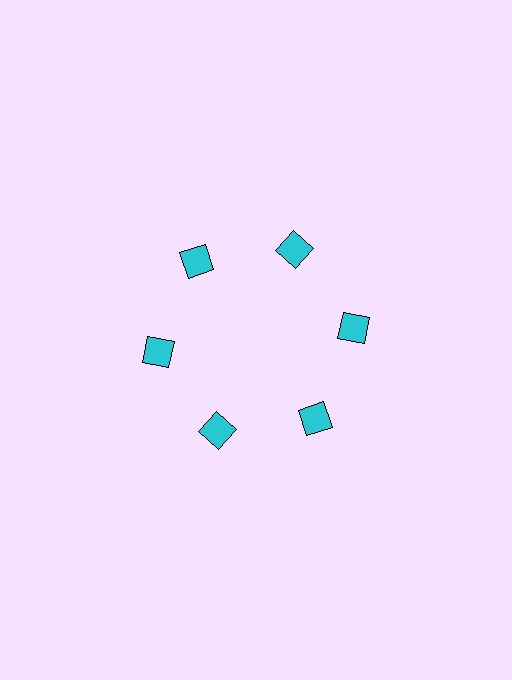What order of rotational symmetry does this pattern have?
This pattern has 6-fold rotational symmetry.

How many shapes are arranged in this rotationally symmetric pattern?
There are 6 shapes, arranged in 6 groups of 1.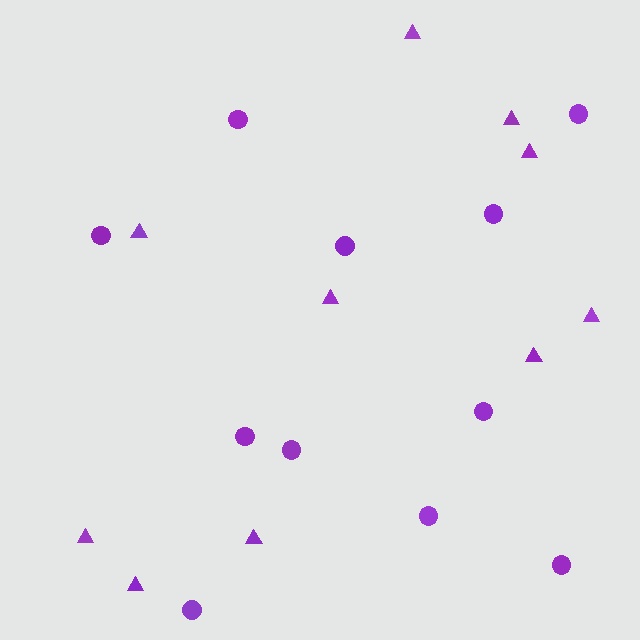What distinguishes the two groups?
There are 2 groups: one group of circles (11) and one group of triangles (10).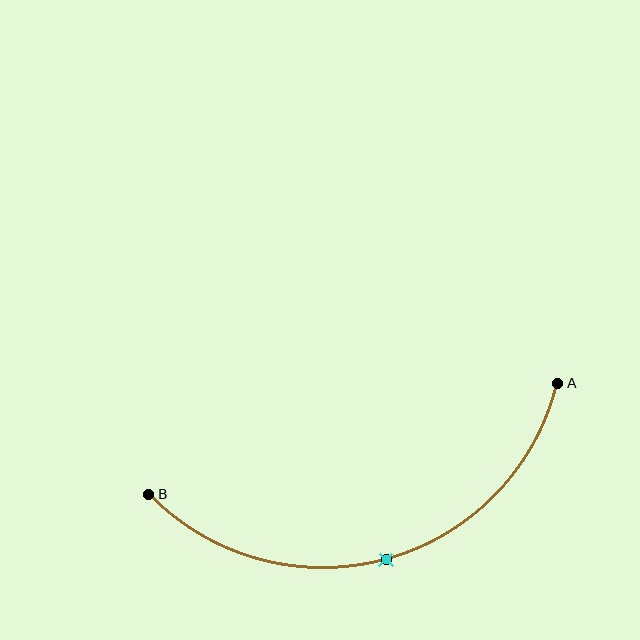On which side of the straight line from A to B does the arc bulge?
The arc bulges below the straight line connecting A and B.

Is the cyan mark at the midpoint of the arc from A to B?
Yes. The cyan mark lies on the arc at equal arc-length from both A and B — it is the arc midpoint.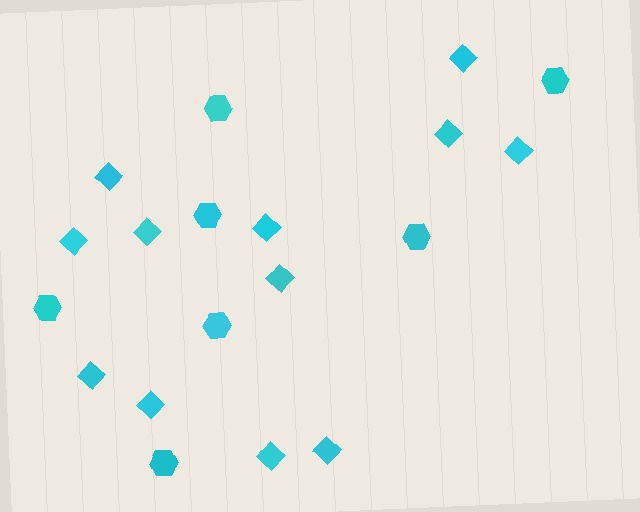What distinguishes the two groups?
There are 2 groups: one group of diamonds (12) and one group of hexagons (7).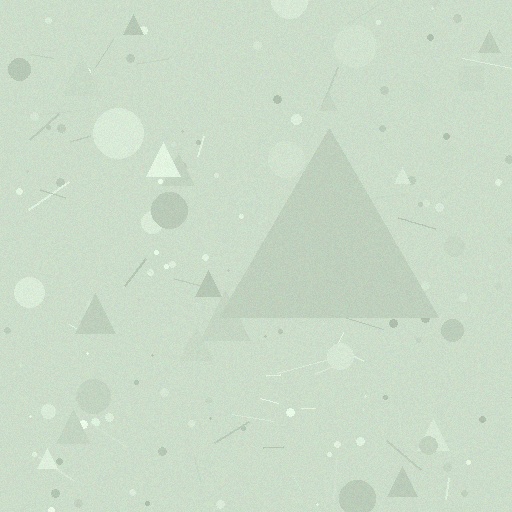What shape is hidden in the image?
A triangle is hidden in the image.